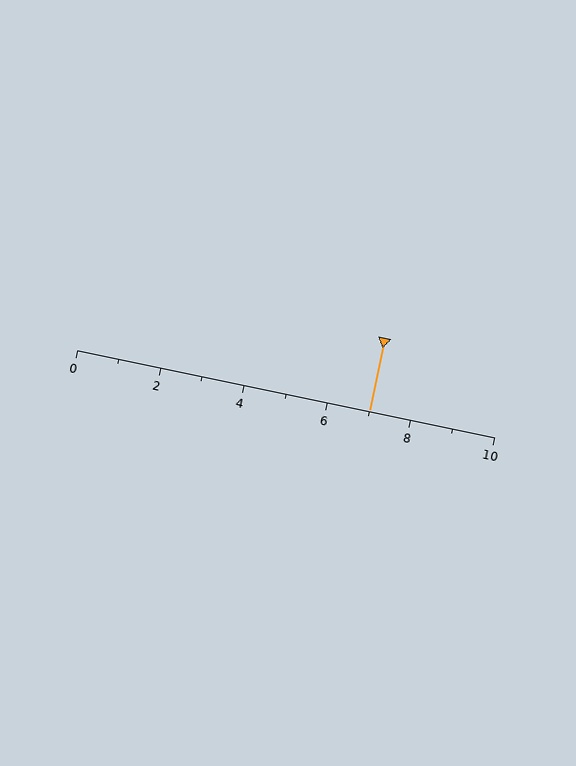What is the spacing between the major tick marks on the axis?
The major ticks are spaced 2 apart.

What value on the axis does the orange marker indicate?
The marker indicates approximately 7.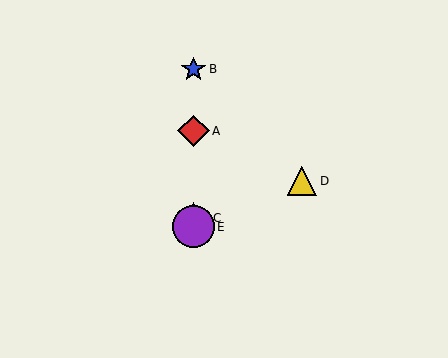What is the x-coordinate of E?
Object E is at x≈194.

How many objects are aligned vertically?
4 objects (A, B, C, E) are aligned vertically.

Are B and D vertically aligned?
No, B is at x≈194 and D is at x≈302.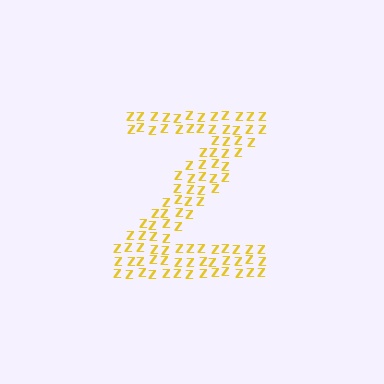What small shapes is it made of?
It is made of small letter Z's.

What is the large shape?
The large shape is the letter Z.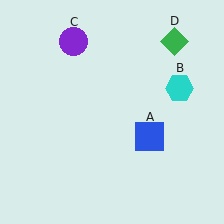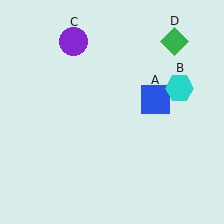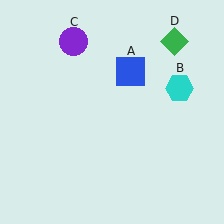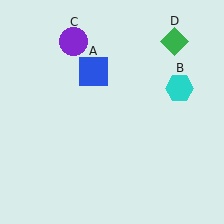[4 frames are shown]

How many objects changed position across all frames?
1 object changed position: blue square (object A).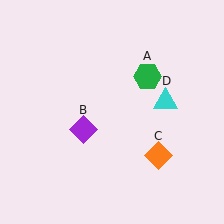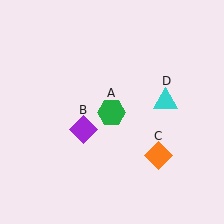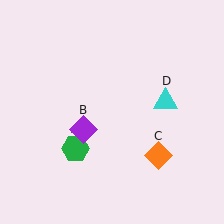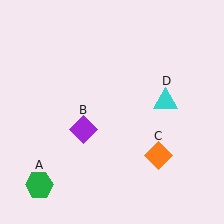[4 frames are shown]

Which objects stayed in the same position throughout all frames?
Purple diamond (object B) and orange diamond (object C) and cyan triangle (object D) remained stationary.